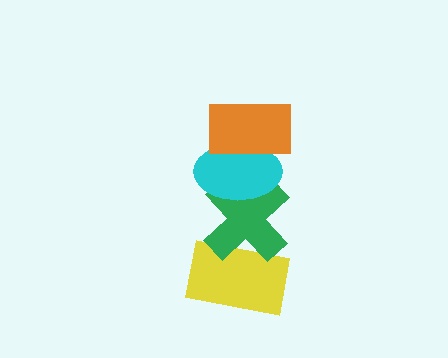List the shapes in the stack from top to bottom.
From top to bottom: the orange rectangle, the cyan ellipse, the green cross, the yellow rectangle.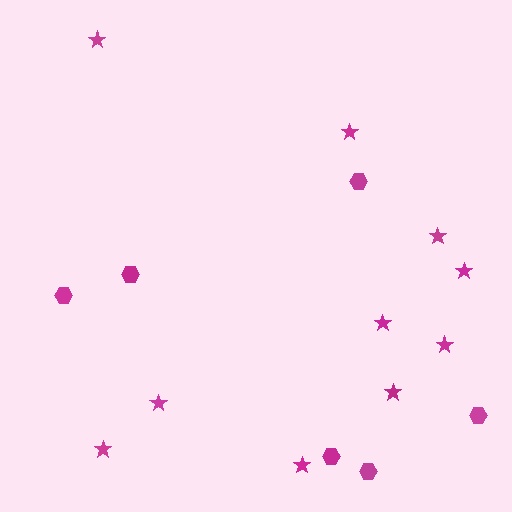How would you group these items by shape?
There are 2 groups: one group of hexagons (6) and one group of stars (10).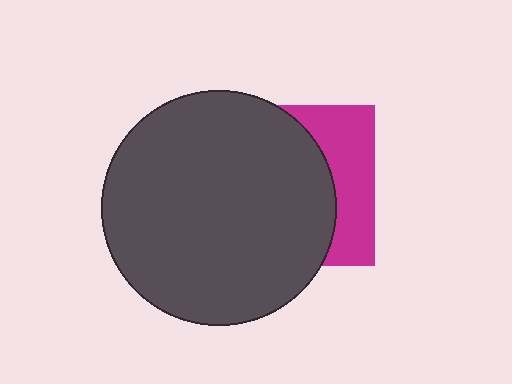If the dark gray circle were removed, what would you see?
You would see the complete magenta square.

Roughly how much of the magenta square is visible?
A small part of it is visible (roughly 32%).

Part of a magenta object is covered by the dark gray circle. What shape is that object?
It is a square.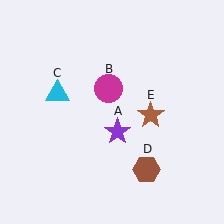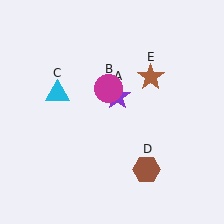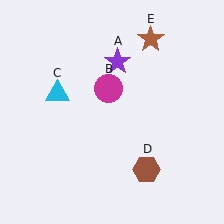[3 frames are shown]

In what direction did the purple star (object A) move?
The purple star (object A) moved up.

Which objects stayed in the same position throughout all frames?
Magenta circle (object B) and cyan triangle (object C) and brown hexagon (object D) remained stationary.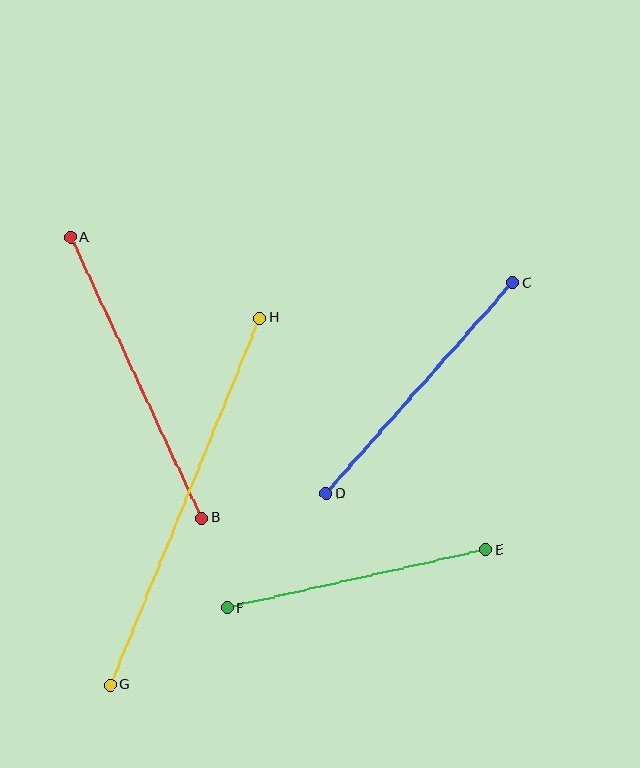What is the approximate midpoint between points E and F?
The midpoint is at approximately (357, 579) pixels.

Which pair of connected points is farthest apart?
Points G and H are farthest apart.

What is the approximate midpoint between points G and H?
The midpoint is at approximately (185, 501) pixels.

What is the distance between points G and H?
The distance is approximately 396 pixels.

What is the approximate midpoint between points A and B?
The midpoint is at approximately (136, 378) pixels.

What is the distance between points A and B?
The distance is approximately 310 pixels.